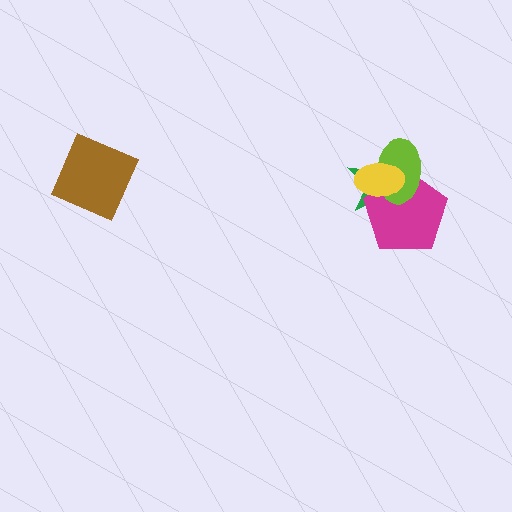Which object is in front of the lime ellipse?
The yellow ellipse is in front of the lime ellipse.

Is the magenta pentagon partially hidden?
Yes, it is partially covered by another shape.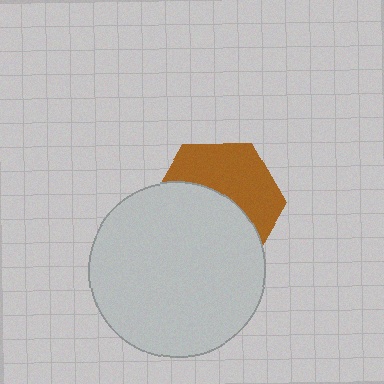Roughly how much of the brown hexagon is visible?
About half of it is visible (roughly 47%).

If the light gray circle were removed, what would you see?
You would see the complete brown hexagon.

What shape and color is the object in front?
The object in front is a light gray circle.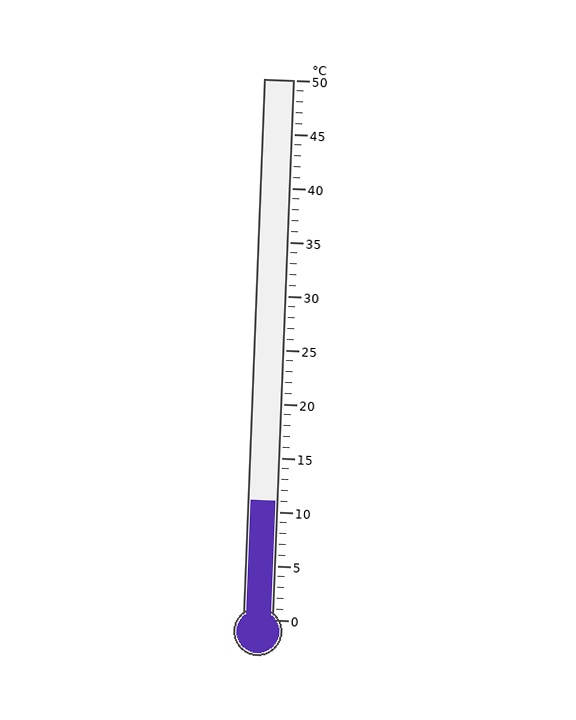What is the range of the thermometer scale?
The thermometer scale ranges from 0°C to 50°C.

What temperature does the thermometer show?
The thermometer shows approximately 11°C.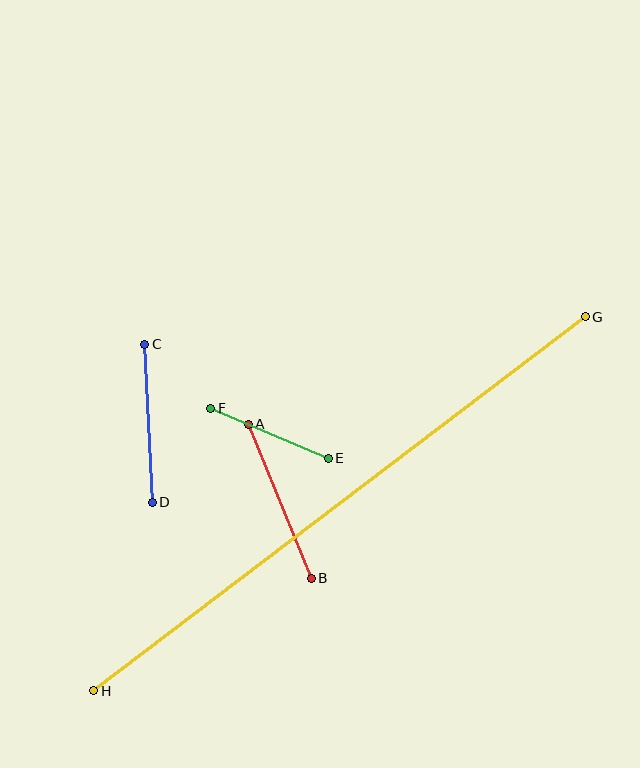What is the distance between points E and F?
The distance is approximately 128 pixels.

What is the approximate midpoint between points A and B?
The midpoint is at approximately (280, 501) pixels.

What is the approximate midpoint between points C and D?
The midpoint is at approximately (149, 423) pixels.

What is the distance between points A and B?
The distance is approximately 166 pixels.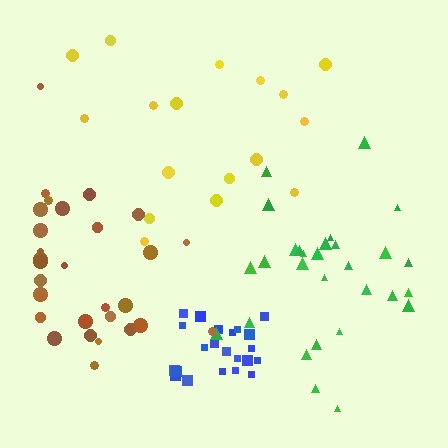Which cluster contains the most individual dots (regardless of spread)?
Brown (30).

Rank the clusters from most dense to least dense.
blue, brown, green, yellow.